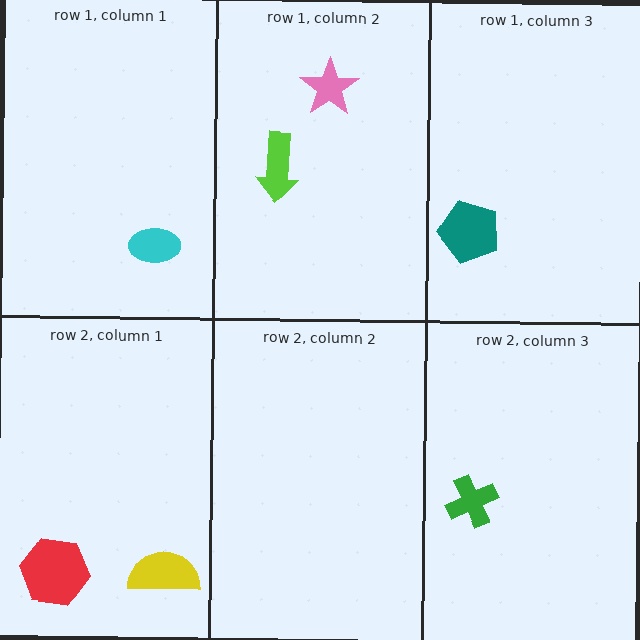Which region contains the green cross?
The row 2, column 3 region.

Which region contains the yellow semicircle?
The row 2, column 1 region.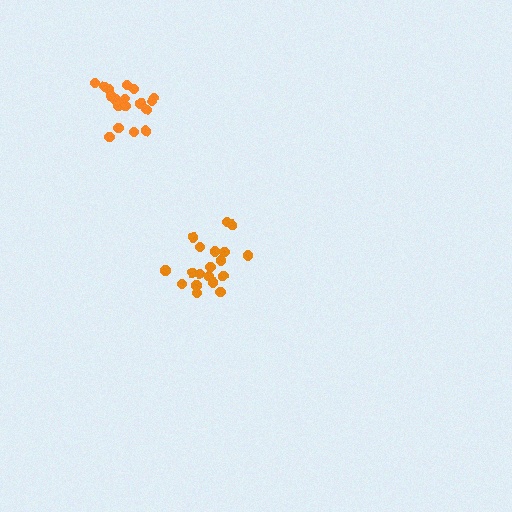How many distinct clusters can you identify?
There are 2 distinct clusters.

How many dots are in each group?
Group 1: 19 dots, Group 2: 18 dots (37 total).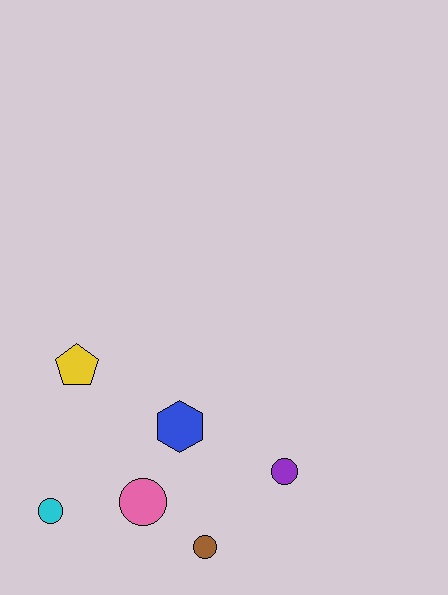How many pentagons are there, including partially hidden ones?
There is 1 pentagon.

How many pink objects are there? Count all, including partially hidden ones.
There is 1 pink object.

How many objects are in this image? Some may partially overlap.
There are 6 objects.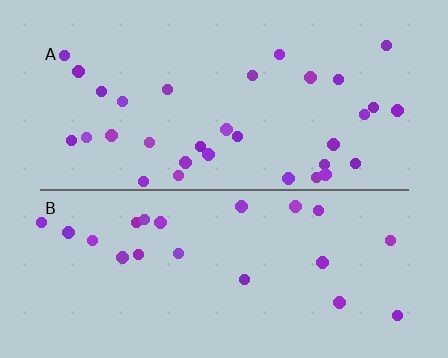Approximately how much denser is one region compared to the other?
Approximately 1.5× — region A over region B.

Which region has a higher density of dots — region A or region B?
A (the top).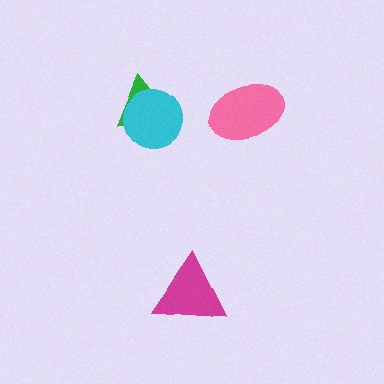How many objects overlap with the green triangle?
1 object overlaps with the green triangle.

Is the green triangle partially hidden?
Yes, it is partially covered by another shape.